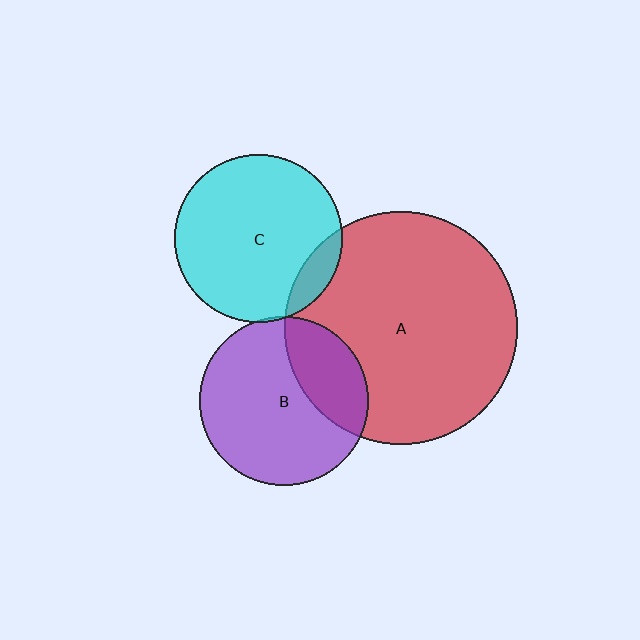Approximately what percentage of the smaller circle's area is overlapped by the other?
Approximately 5%.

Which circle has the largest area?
Circle A (red).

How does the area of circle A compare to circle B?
Approximately 1.9 times.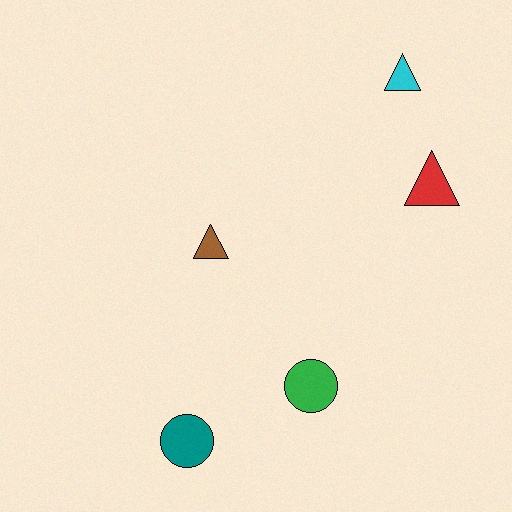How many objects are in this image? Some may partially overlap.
There are 5 objects.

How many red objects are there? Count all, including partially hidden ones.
There is 1 red object.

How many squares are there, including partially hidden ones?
There are no squares.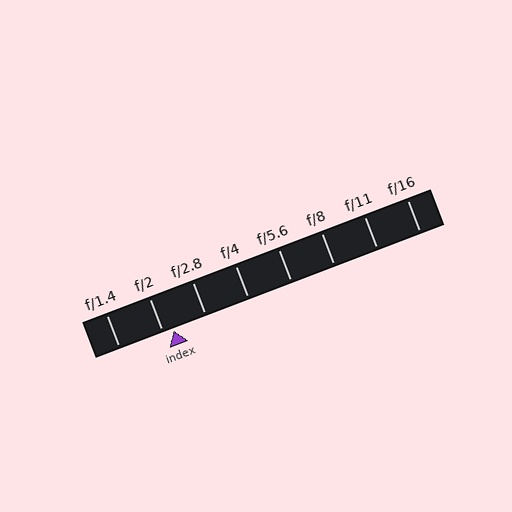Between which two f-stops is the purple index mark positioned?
The index mark is between f/2 and f/2.8.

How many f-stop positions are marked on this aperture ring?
There are 8 f-stop positions marked.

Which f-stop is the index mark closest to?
The index mark is closest to f/2.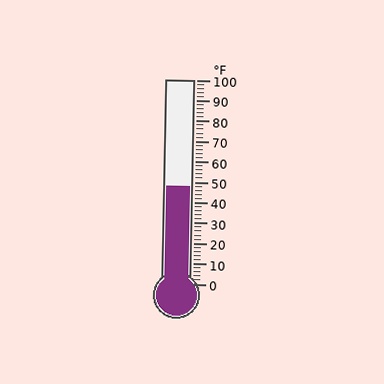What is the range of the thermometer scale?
The thermometer scale ranges from 0°F to 100°F.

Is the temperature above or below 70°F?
The temperature is below 70°F.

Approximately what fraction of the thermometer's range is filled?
The thermometer is filled to approximately 50% of its range.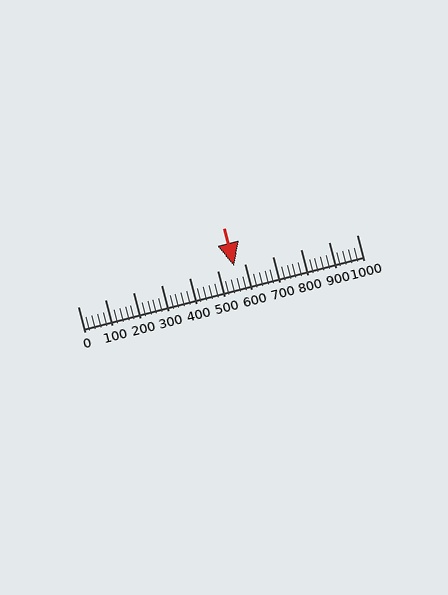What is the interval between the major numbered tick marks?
The major tick marks are spaced 100 units apart.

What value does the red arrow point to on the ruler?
The red arrow points to approximately 560.